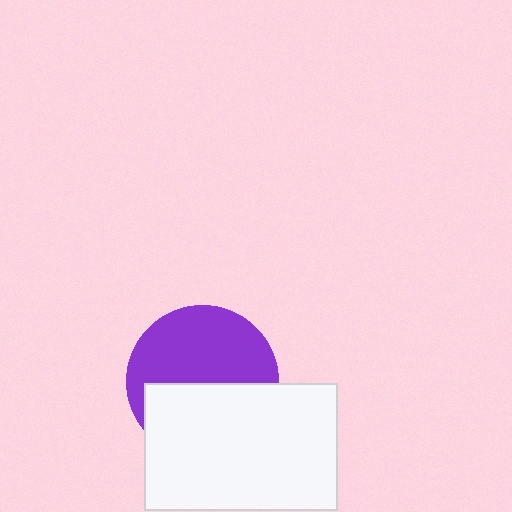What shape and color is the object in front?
The object in front is a white rectangle.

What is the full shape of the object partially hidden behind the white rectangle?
The partially hidden object is a purple circle.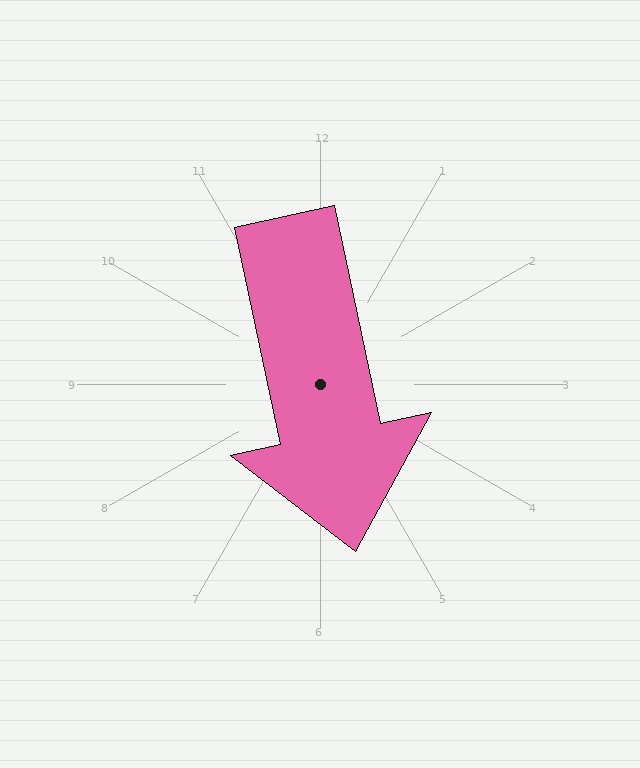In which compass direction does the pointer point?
South.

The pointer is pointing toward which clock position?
Roughly 6 o'clock.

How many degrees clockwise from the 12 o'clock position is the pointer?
Approximately 168 degrees.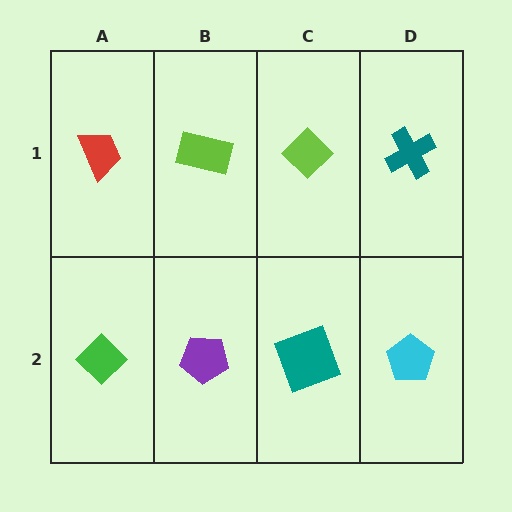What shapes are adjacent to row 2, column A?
A red trapezoid (row 1, column A), a purple pentagon (row 2, column B).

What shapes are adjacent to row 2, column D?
A teal cross (row 1, column D), a teal square (row 2, column C).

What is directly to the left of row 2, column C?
A purple pentagon.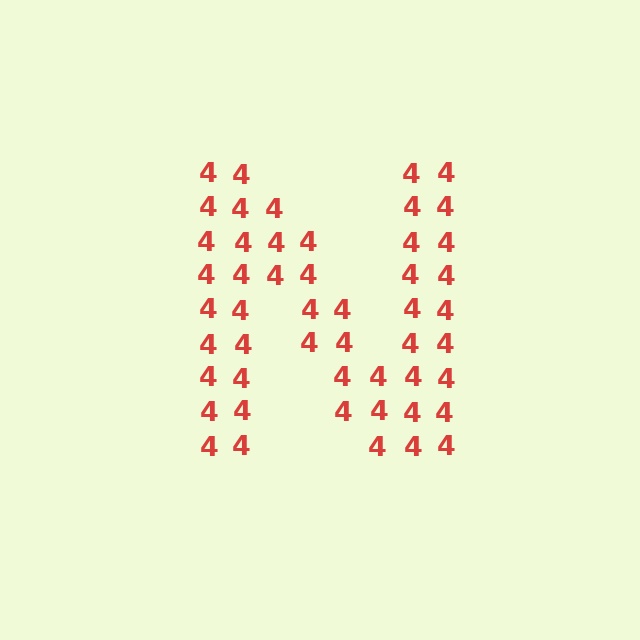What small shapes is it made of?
It is made of small digit 4's.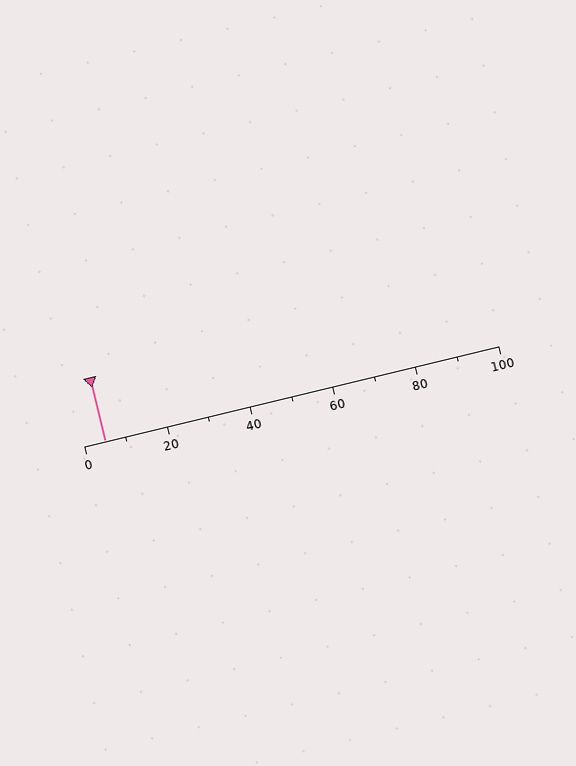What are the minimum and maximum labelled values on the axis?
The axis runs from 0 to 100.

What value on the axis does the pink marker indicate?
The marker indicates approximately 5.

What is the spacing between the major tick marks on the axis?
The major ticks are spaced 20 apart.